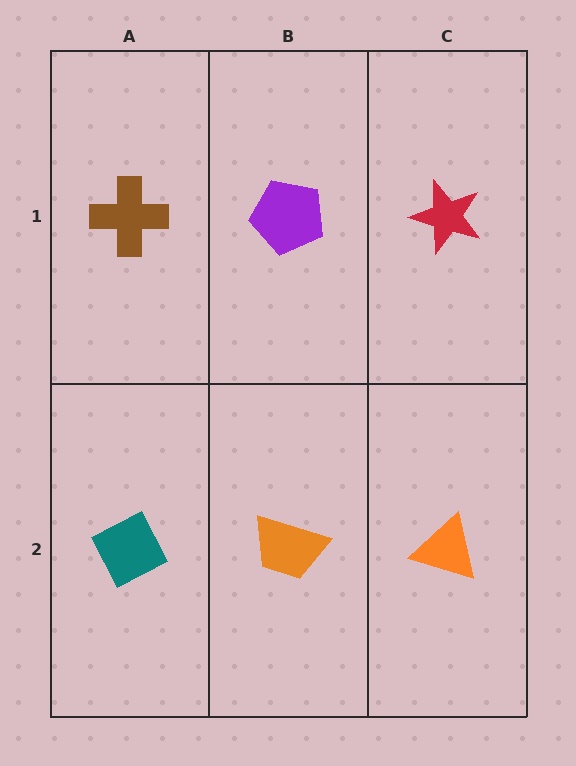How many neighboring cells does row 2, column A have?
2.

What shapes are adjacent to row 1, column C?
An orange triangle (row 2, column C), a purple pentagon (row 1, column B).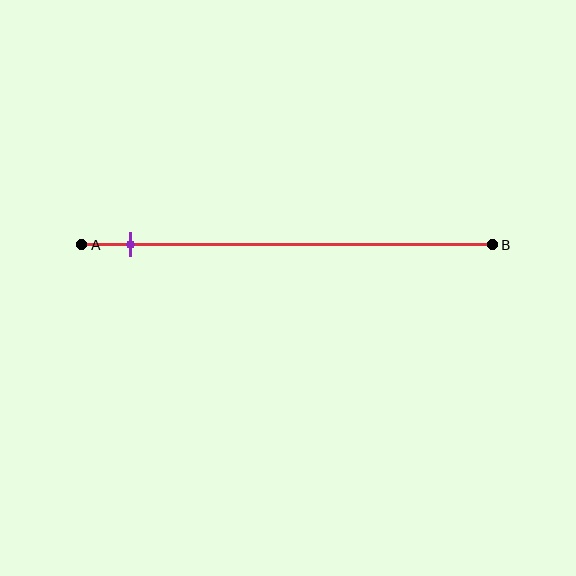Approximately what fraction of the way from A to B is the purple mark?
The purple mark is approximately 10% of the way from A to B.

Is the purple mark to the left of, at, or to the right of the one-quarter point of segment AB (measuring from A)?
The purple mark is to the left of the one-quarter point of segment AB.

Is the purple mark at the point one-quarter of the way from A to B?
No, the mark is at about 10% from A, not at the 25% one-quarter point.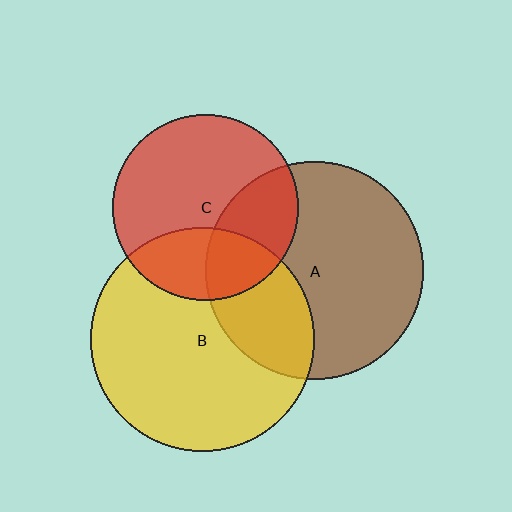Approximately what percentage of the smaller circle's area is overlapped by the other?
Approximately 30%.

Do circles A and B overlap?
Yes.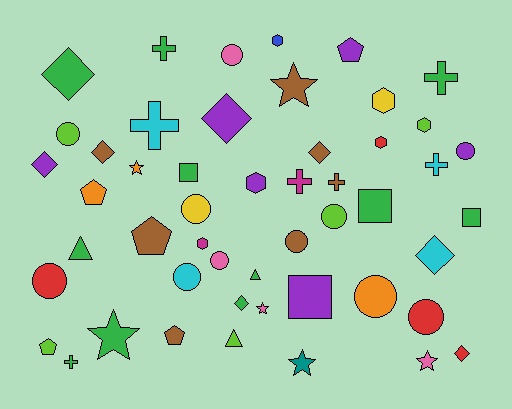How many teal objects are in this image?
There is 1 teal object.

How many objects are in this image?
There are 50 objects.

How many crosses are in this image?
There are 7 crosses.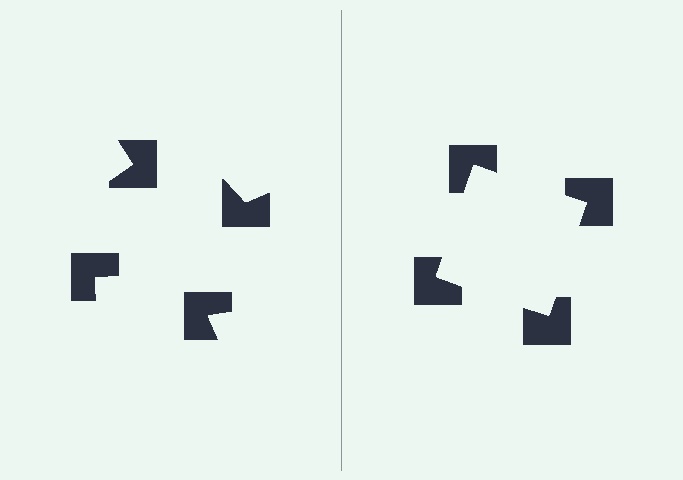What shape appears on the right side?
An illusory square.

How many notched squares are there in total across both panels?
8 — 4 on each side.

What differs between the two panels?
The notched squares are positioned identically on both sides; only the wedge orientations differ. On the right they align to a square; on the left they are misaligned.